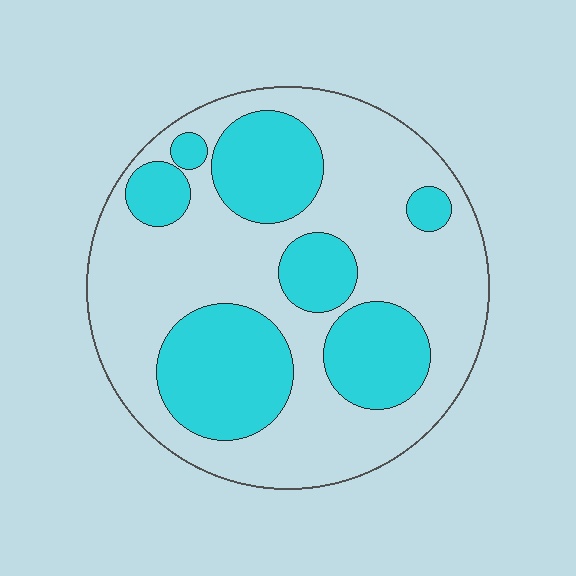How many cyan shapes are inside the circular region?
7.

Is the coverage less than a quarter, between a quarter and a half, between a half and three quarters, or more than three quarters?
Between a quarter and a half.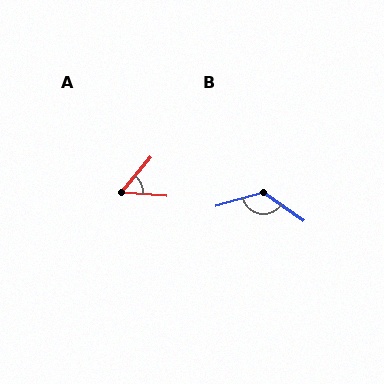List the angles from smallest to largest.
A (54°), B (129°).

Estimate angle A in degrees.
Approximately 54 degrees.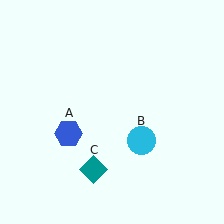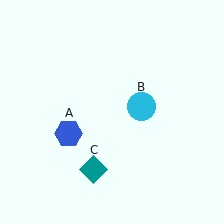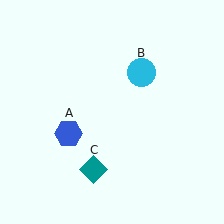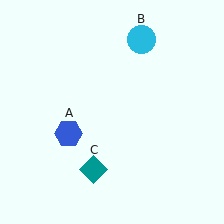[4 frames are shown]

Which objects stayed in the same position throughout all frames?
Blue hexagon (object A) and teal diamond (object C) remained stationary.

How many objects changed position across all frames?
1 object changed position: cyan circle (object B).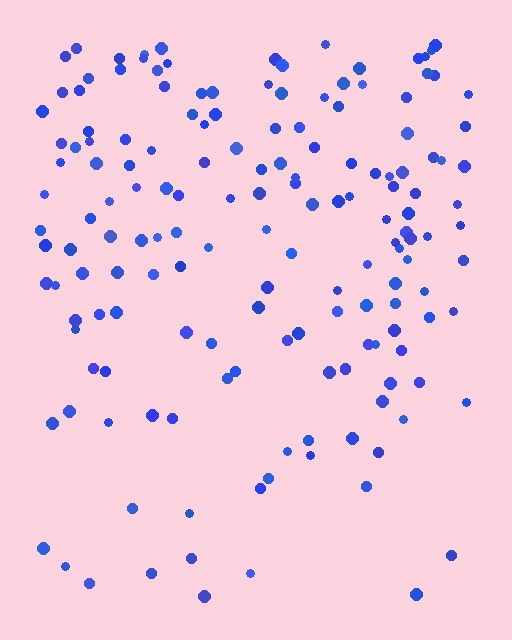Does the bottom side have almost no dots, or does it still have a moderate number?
Still a moderate number, just noticeably fewer than the top.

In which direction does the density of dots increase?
From bottom to top, with the top side densest.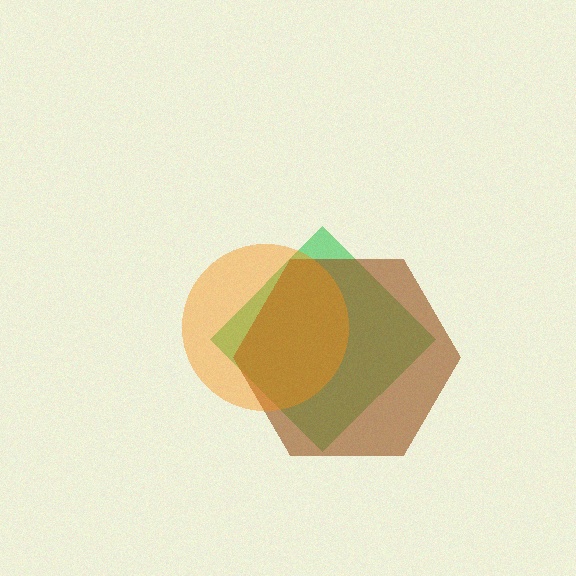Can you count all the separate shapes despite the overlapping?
Yes, there are 3 separate shapes.